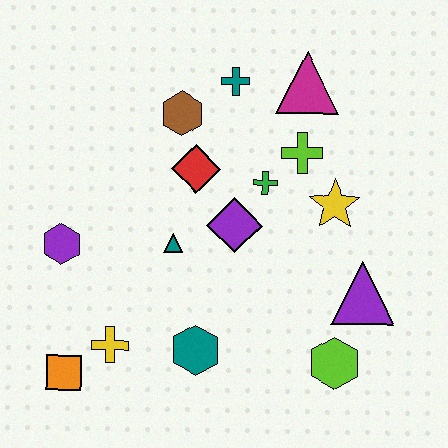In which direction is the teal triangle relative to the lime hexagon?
The teal triangle is to the left of the lime hexagon.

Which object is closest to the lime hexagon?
The purple triangle is closest to the lime hexagon.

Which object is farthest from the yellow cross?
The magenta triangle is farthest from the yellow cross.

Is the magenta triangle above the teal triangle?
Yes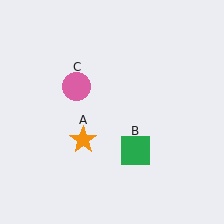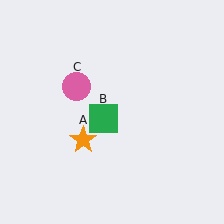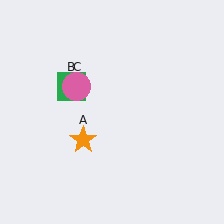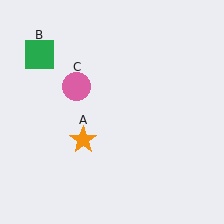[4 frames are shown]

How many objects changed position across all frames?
1 object changed position: green square (object B).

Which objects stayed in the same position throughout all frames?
Orange star (object A) and pink circle (object C) remained stationary.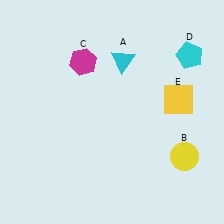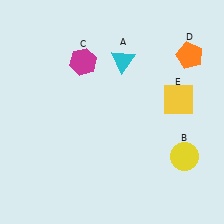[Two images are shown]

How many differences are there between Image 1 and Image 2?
There is 1 difference between the two images.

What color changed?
The pentagon (D) changed from cyan in Image 1 to orange in Image 2.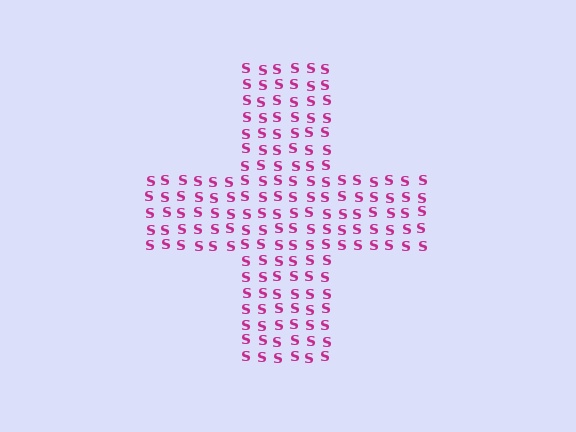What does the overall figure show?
The overall figure shows a cross.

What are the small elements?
The small elements are letter S's.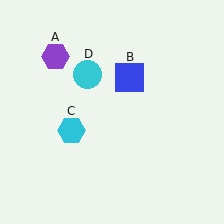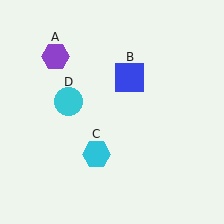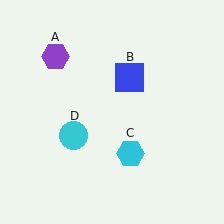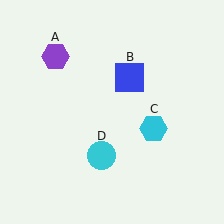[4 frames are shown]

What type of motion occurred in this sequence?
The cyan hexagon (object C), cyan circle (object D) rotated counterclockwise around the center of the scene.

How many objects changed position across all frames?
2 objects changed position: cyan hexagon (object C), cyan circle (object D).